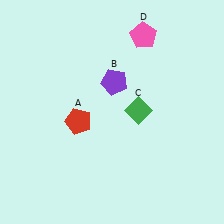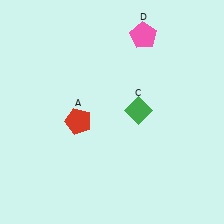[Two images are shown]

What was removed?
The purple pentagon (B) was removed in Image 2.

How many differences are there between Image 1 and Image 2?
There is 1 difference between the two images.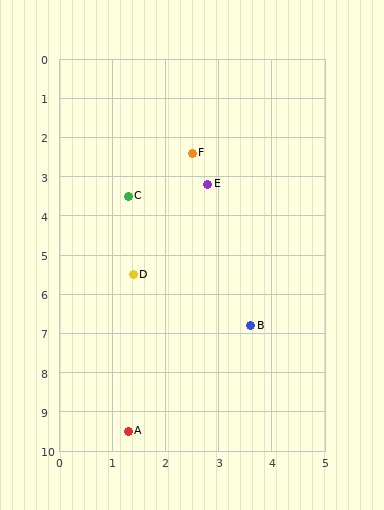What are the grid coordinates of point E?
Point E is at approximately (2.8, 3.2).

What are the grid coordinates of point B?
Point B is at approximately (3.6, 6.8).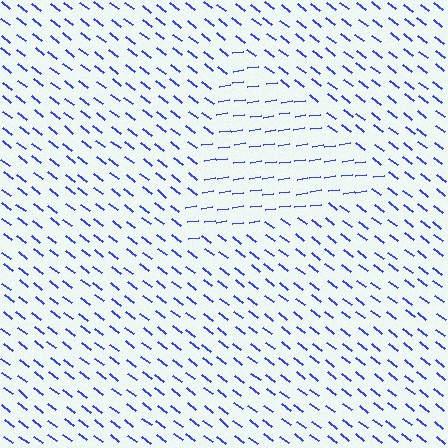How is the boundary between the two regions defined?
The boundary is defined purely by a change in line orientation (approximately 45 degrees difference). All lines are the same color and thickness.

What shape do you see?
I see a triangle.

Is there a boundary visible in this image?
Yes, there is a texture boundary formed by a change in line orientation.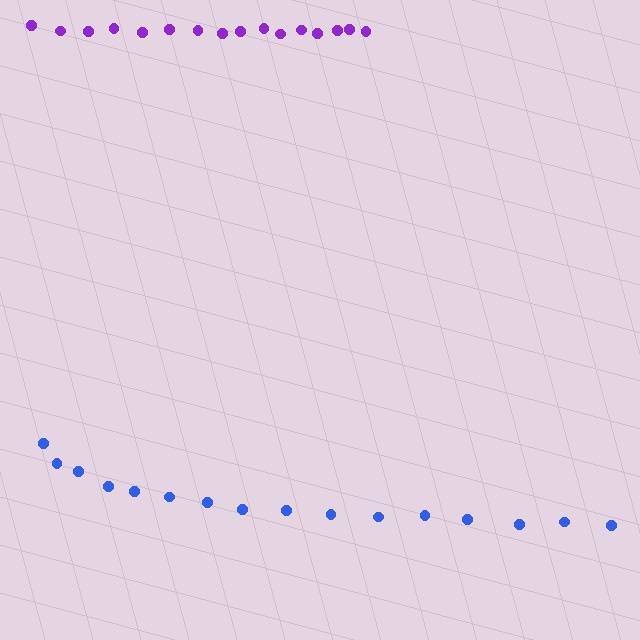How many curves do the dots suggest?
There are 2 distinct paths.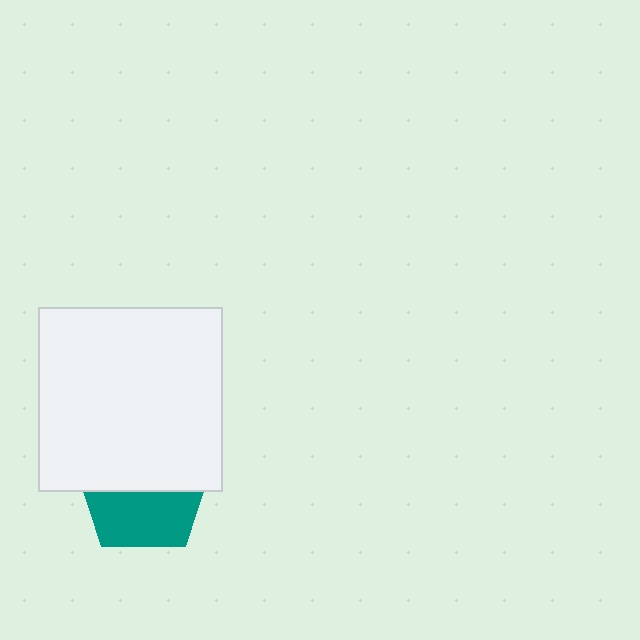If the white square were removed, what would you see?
You would see the complete teal pentagon.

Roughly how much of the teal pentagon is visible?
About half of it is visible (roughly 46%).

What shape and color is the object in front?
The object in front is a white square.